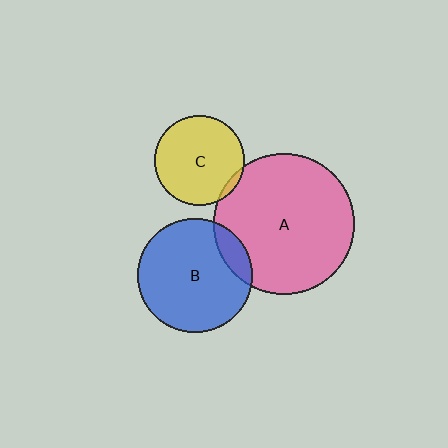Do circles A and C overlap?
Yes.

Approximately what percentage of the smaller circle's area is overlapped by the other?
Approximately 5%.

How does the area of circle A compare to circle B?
Approximately 1.5 times.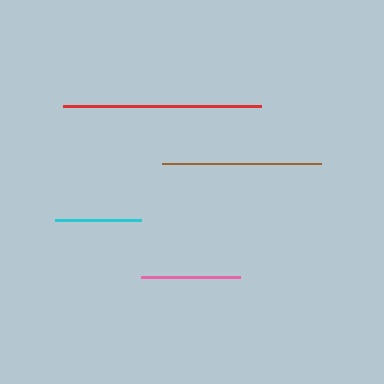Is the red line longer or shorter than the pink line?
The red line is longer than the pink line.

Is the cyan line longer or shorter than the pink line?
The pink line is longer than the cyan line.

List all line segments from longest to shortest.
From longest to shortest: red, brown, pink, cyan.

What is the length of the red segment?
The red segment is approximately 199 pixels long.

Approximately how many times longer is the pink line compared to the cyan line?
The pink line is approximately 1.2 times the length of the cyan line.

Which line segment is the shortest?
The cyan line is the shortest at approximately 85 pixels.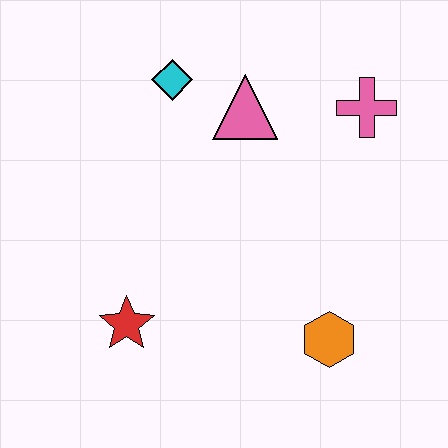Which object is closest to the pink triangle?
The cyan diamond is closest to the pink triangle.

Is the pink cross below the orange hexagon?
No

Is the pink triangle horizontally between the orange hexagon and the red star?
Yes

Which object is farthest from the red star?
The pink cross is farthest from the red star.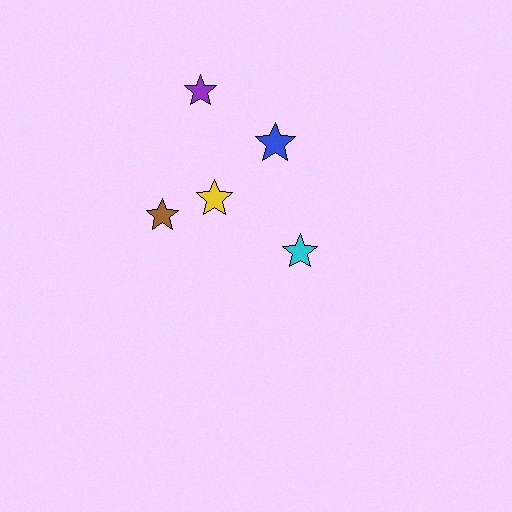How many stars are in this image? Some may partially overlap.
There are 5 stars.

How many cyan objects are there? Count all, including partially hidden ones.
There is 1 cyan object.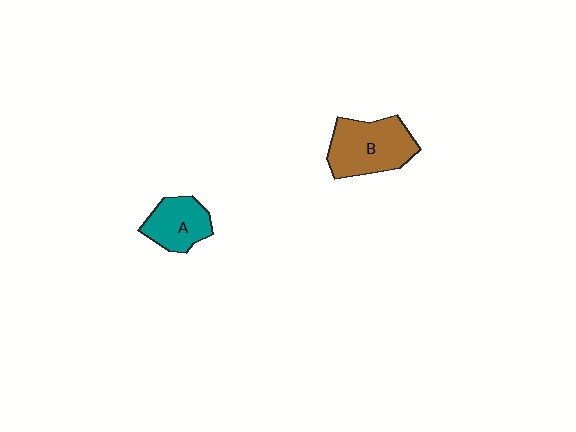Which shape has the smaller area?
Shape A (teal).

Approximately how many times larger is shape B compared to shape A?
Approximately 1.5 times.